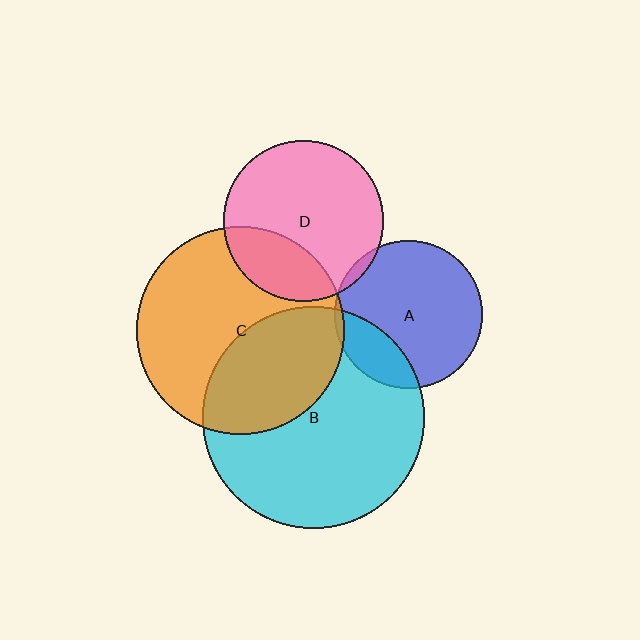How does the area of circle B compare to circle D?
Approximately 1.9 times.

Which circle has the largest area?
Circle B (cyan).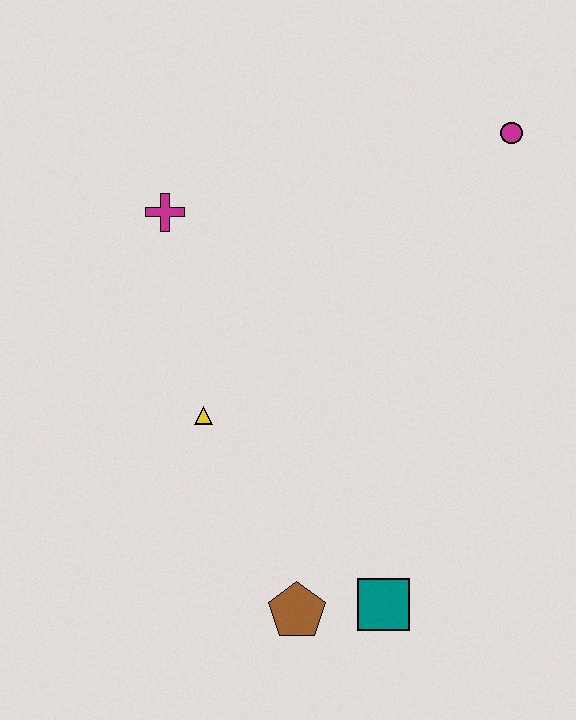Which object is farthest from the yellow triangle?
The magenta circle is farthest from the yellow triangle.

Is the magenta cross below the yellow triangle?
No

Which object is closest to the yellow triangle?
The magenta cross is closest to the yellow triangle.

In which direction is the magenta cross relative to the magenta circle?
The magenta cross is to the left of the magenta circle.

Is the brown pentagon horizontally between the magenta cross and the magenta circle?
Yes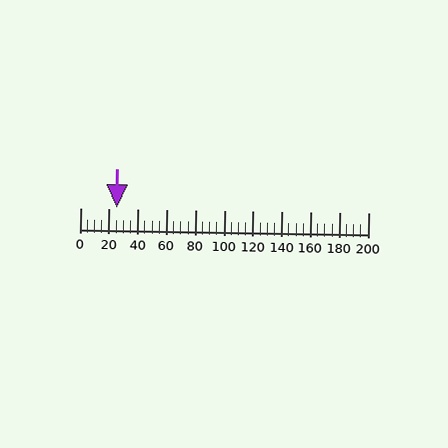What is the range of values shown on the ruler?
The ruler shows values from 0 to 200.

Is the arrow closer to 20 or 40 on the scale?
The arrow is closer to 20.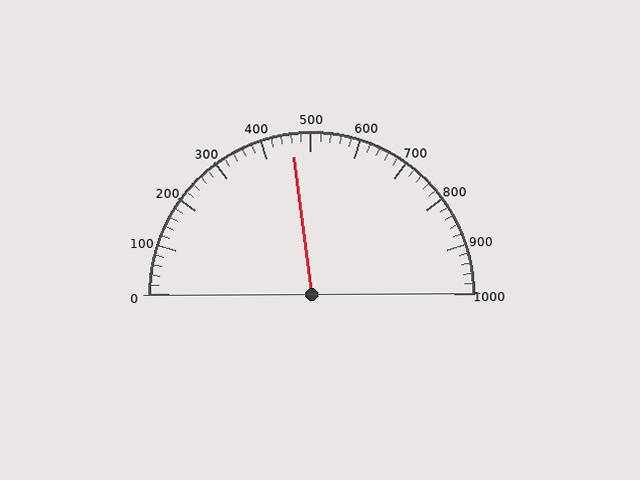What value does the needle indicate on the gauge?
The needle indicates approximately 460.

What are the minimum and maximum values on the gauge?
The gauge ranges from 0 to 1000.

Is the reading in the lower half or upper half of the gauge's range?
The reading is in the lower half of the range (0 to 1000).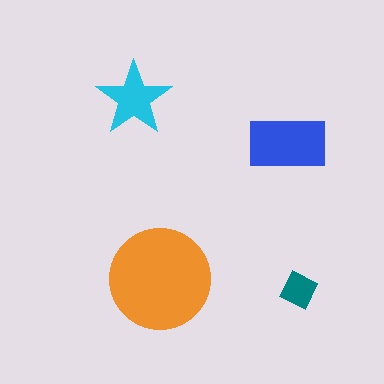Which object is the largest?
The orange circle.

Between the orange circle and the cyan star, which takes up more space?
The orange circle.